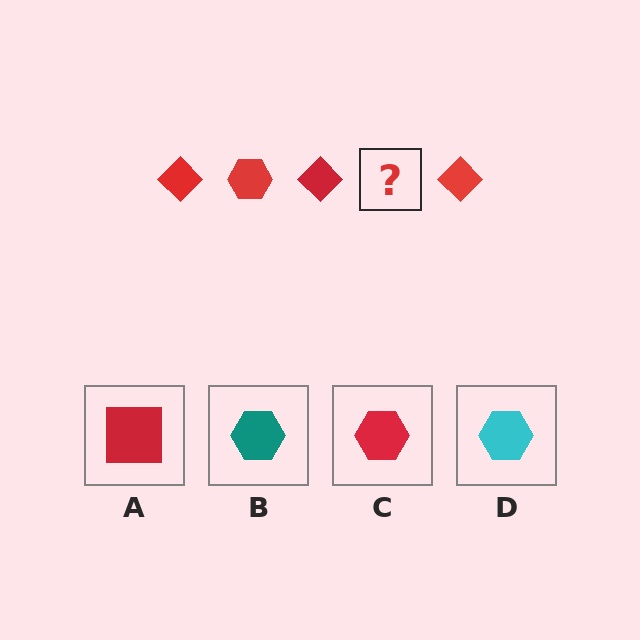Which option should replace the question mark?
Option C.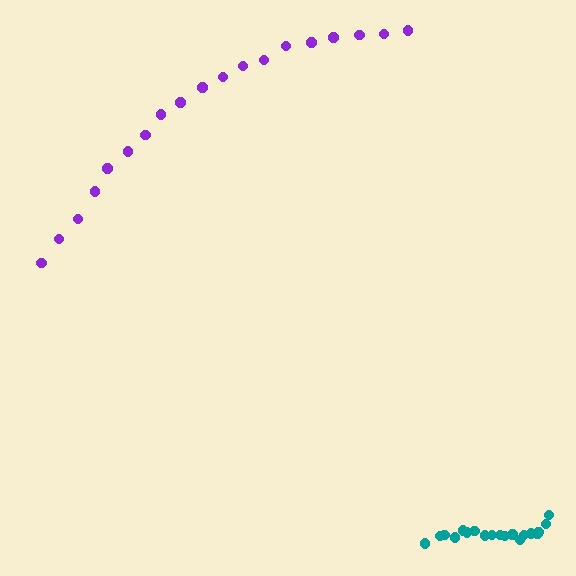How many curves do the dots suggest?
There are 2 distinct paths.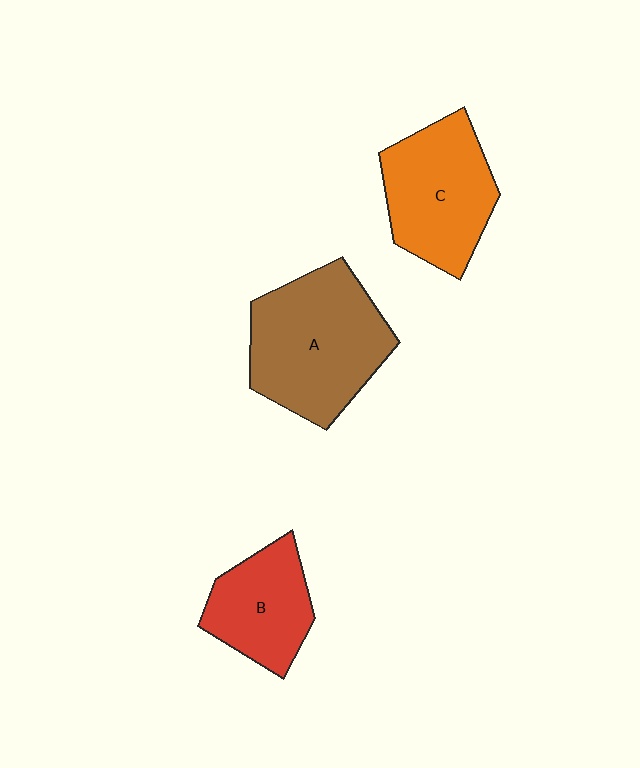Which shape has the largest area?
Shape A (brown).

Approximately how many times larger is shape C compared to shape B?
Approximately 1.3 times.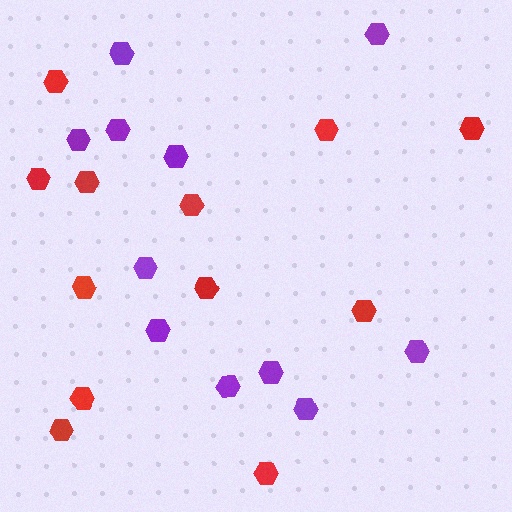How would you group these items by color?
There are 2 groups: one group of purple hexagons (11) and one group of red hexagons (12).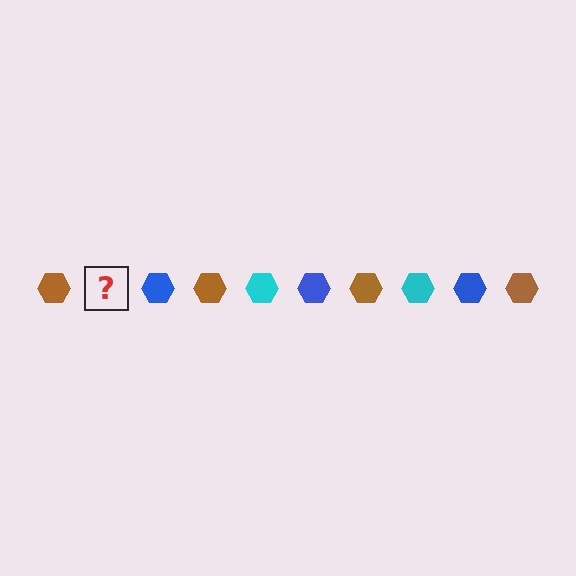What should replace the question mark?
The question mark should be replaced with a cyan hexagon.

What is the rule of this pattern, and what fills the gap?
The rule is that the pattern cycles through brown, cyan, blue hexagons. The gap should be filled with a cyan hexagon.